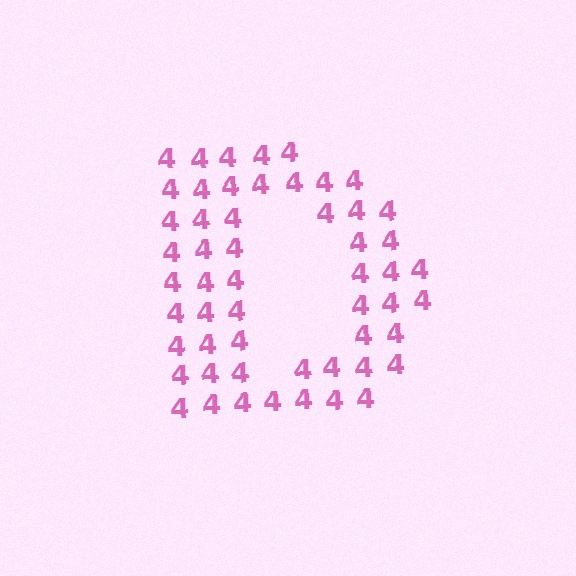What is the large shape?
The large shape is the letter D.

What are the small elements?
The small elements are digit 4's.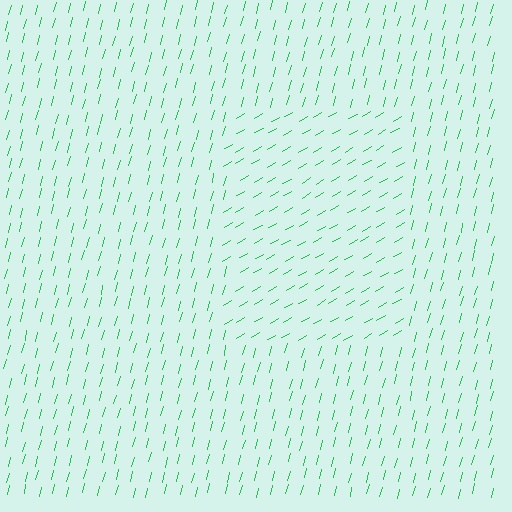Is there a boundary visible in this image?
Yes, there is a texture boundary formed by a change in line orientation.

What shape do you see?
I see a rectangle.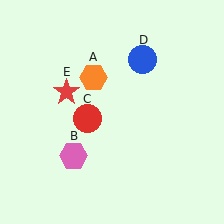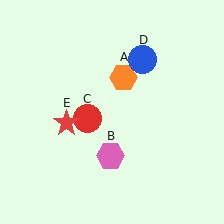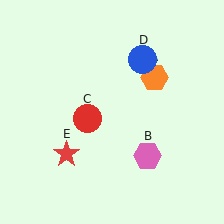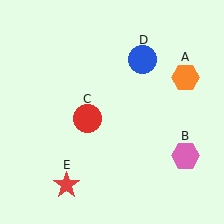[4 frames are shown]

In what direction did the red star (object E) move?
The red star (object E) moved down.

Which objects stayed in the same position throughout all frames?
Red circle (object C) and blue circle (object D) remained stationary.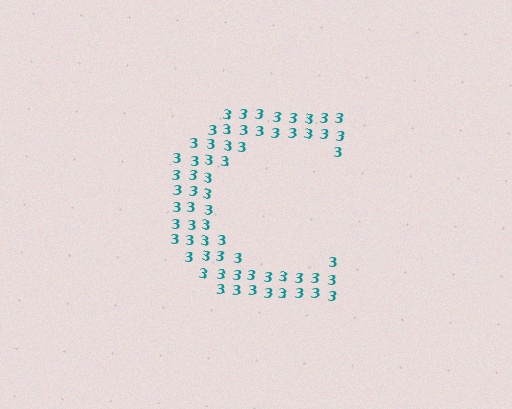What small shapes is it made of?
It is made of small digit 3's.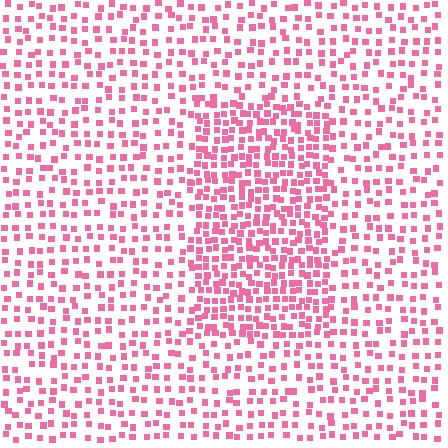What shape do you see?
I see a rectangle.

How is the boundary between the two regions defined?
The boundary is defined by a change in element density (approximately 1.9x ratio). All elements are the same color, size, and shape.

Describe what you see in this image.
The image contains small pink elements arranged at two different densities. A rectangle-shaped region is visible where the elements are more densely packed than the surrounding area.